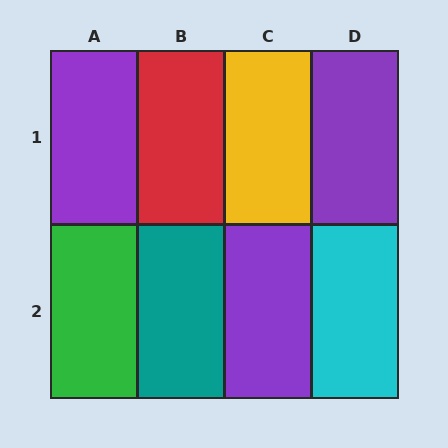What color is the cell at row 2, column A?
Green.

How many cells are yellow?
1 cell is yellow.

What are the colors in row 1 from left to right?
Purple, red, yellow, purple.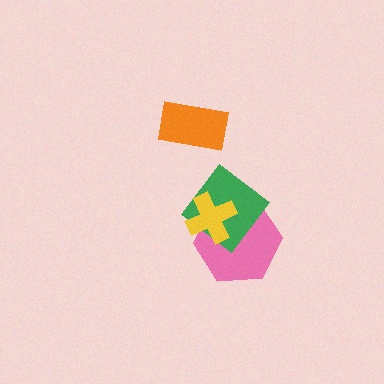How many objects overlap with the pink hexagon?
2 objects overlap with the pink hexagon.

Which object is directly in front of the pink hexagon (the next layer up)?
The green diamond is directly in front of the pink hexagon.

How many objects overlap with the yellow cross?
2 objects overlap with the yellow cross.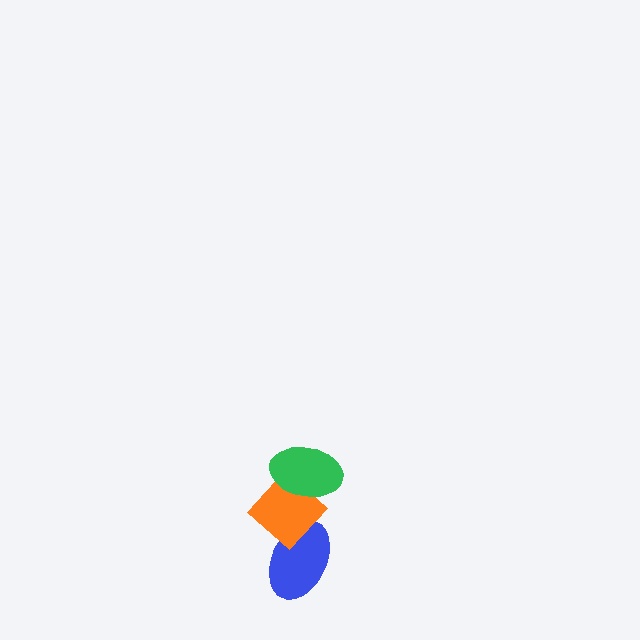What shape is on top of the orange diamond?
The green ellipse is on top of the orange diamond.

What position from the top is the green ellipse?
The green ellipse is 1st from the top.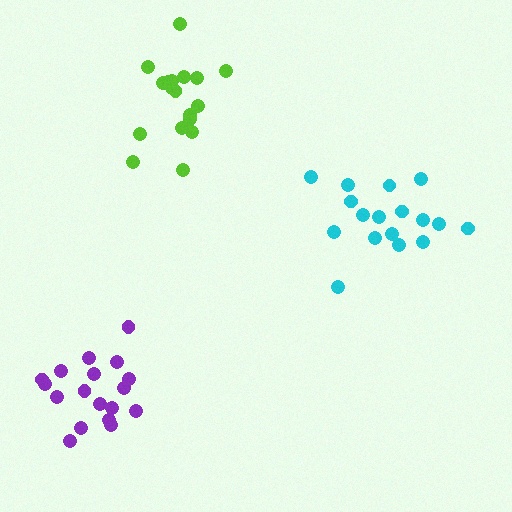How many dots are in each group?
Group 1: 18 dots, Group 2: 17 dots, Group 3: 18 dots (53 total).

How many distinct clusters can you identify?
There are 3 distinct clusters.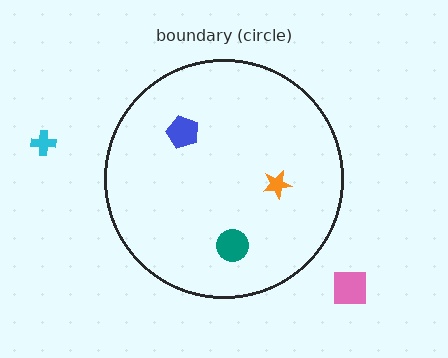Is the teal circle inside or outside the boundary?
Inside.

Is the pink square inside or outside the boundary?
Outside.